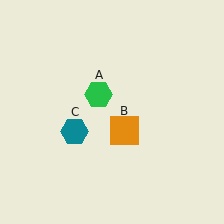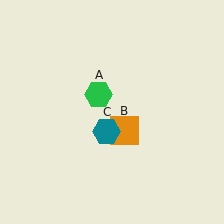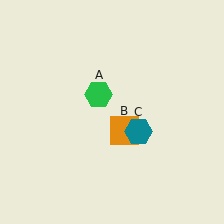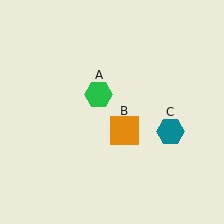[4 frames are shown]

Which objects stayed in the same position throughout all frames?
Green hexagon (object A) and orange square (object B) remained stationary.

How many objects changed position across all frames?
1 object changed position: teal hexagon (object C).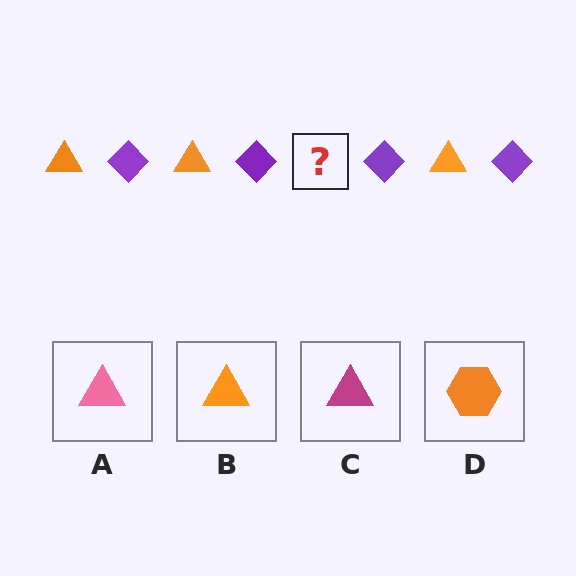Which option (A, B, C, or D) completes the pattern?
B.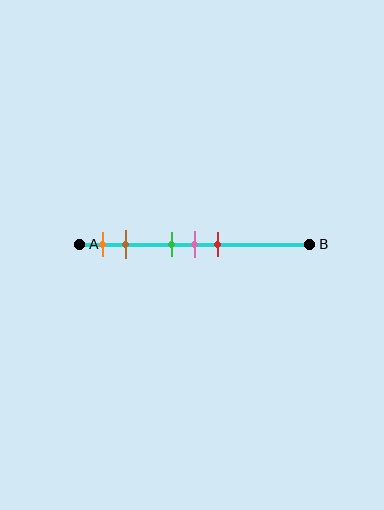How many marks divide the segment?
There are 5 marks dividing the segment.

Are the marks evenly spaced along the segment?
No, the marks are not evenly spaced.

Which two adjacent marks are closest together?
The green and pink marks are the closest adjacent pair.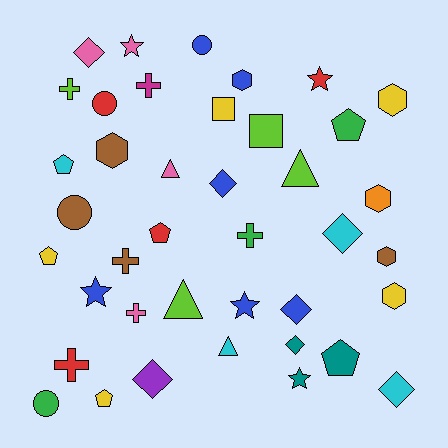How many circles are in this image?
There are 4 circles.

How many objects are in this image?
There are 40 objects.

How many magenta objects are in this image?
There is 1 magenta object.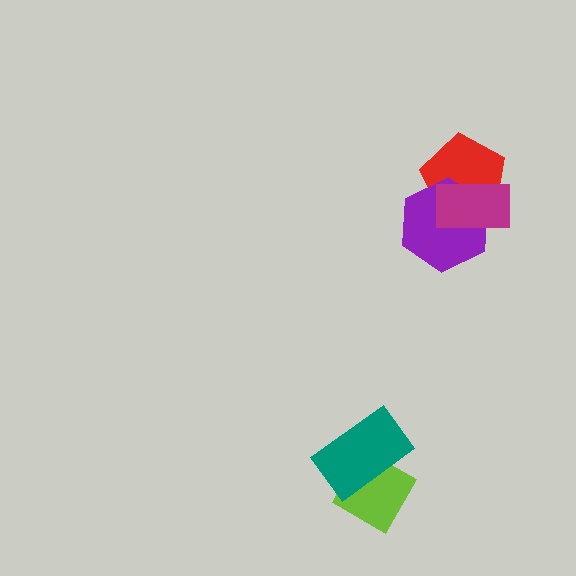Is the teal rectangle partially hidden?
No, no other shape covers it.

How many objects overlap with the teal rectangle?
1 object overlaps with the teal rectangle.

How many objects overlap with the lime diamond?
1 object overlaps with the lime diamond.